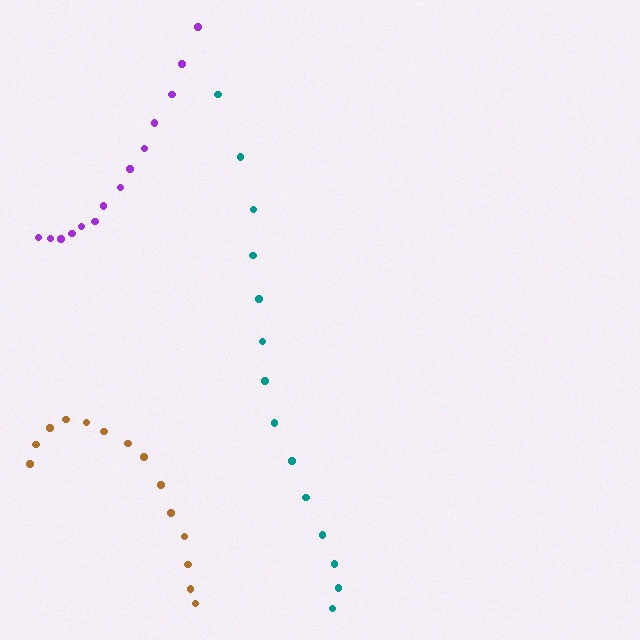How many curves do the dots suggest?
There are 3 distinct paths.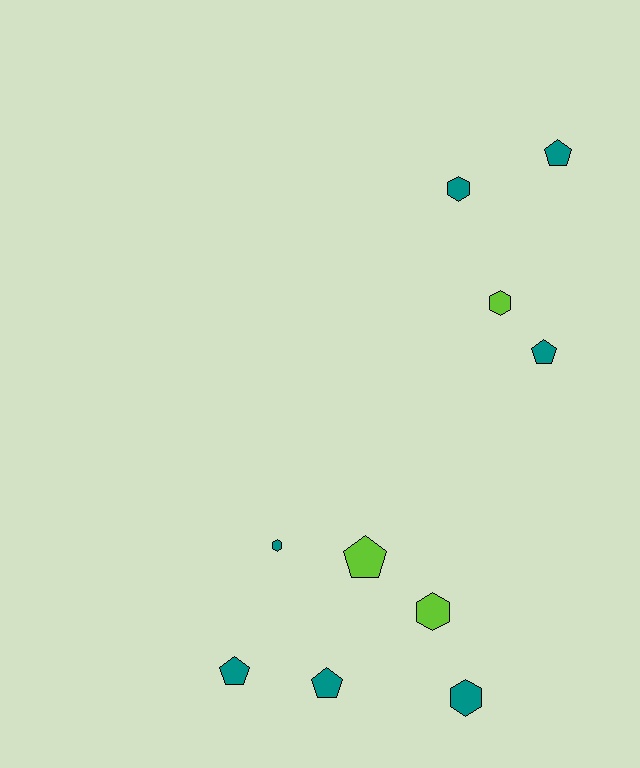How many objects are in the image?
There are 10 objects.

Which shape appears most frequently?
Hexagon, with 5 objects.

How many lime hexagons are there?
There are 2 lime hexagons.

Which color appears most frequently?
Teal, with 7 objects.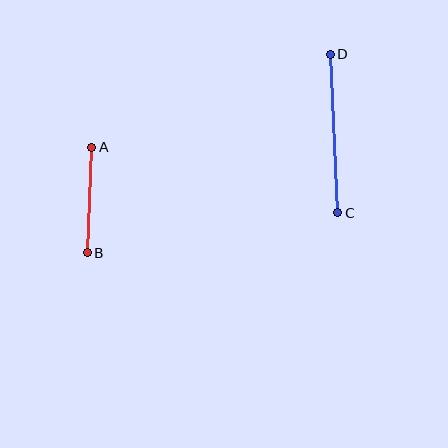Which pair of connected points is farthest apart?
Points C and D are farthest apart.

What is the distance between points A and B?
The distance is approximately 106 pixels.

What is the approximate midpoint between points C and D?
The midpoint is at approximately (334, 133) pixels.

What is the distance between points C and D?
The distance is approximately 159 pixels.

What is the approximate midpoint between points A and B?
The midpoint is at approximately (90, 200) pixels.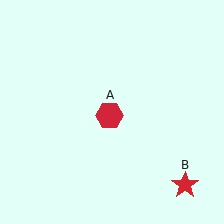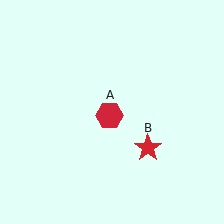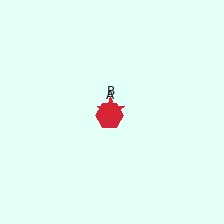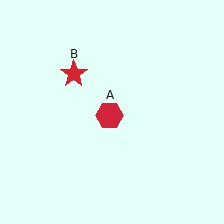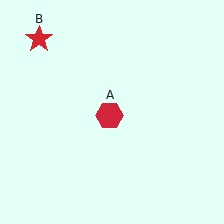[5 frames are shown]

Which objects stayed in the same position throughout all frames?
Red hexagon (object A) remained stationary.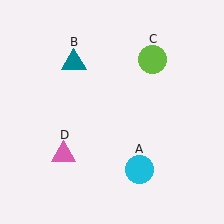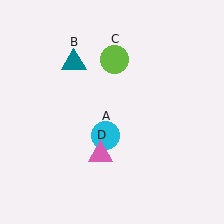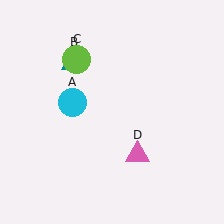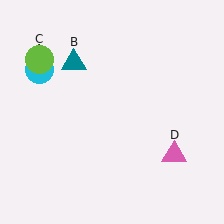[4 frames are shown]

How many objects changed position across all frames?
3 objects changed position: cyan circle (object A), lime circle (object C), pink triangle (object D).